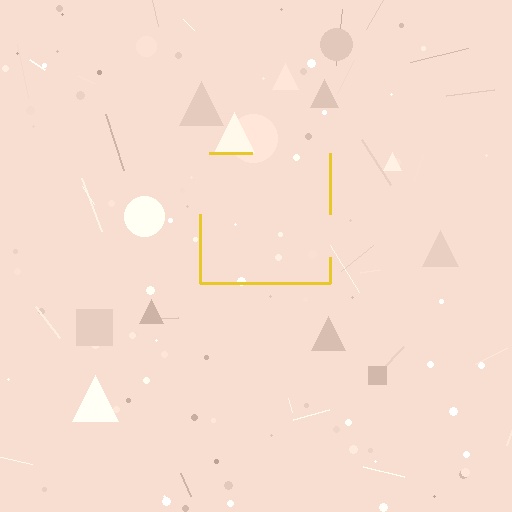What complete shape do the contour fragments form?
The contour fragments form a square.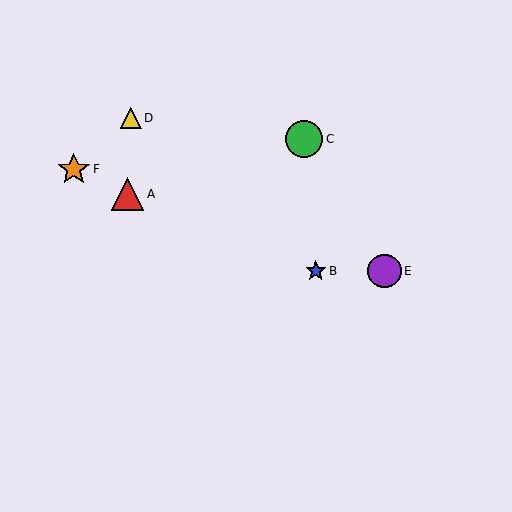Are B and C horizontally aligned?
No, B is at y≈271 and C is at y≈139.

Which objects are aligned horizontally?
Objects B, E are aligned horizontally.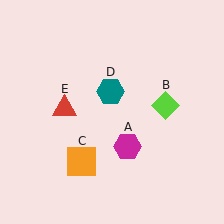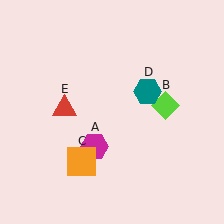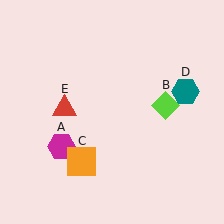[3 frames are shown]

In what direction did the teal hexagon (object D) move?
The teal hexagon (object D) moved right.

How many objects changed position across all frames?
2 objects changed position: magenta hexagon (object A), teal hexagon (object D).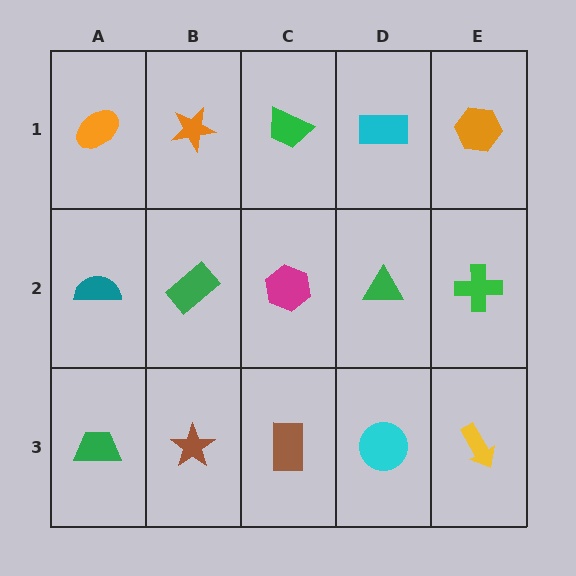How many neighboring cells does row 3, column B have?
3.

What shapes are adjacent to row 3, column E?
A green cross (row 2, column E), a cyan circle (row 3, column D).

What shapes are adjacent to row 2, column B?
An orange star (row 1, column B), a brown star (row 3, column B), a teal semicircle (row 2, column A), a magenta hexagon (row 2, column C).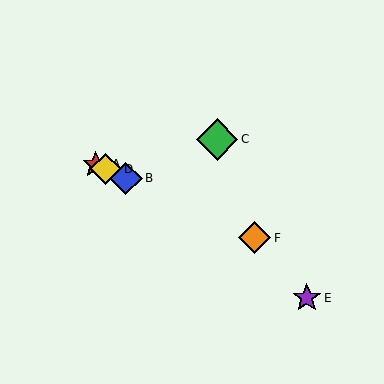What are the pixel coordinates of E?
Object E is at (307, 298).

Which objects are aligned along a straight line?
Objects A, B, D, F are aligned along a straight line.